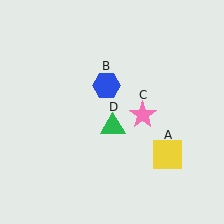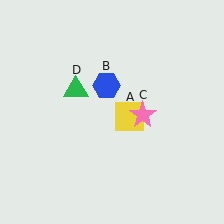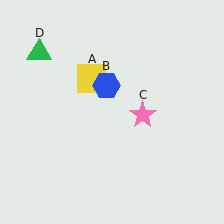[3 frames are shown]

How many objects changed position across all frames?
2 objects changed position: yellow square (object A), green triangle (object D).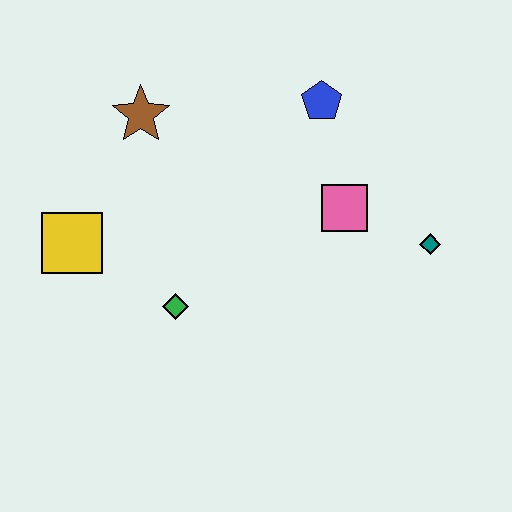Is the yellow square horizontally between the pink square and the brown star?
No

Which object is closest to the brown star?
The yellow square is closest to the brown star.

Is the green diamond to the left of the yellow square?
No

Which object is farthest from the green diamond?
The teal diamond is farthest from the green diamond.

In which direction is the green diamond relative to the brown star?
The green diamond is below the brown star.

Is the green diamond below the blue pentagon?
Yes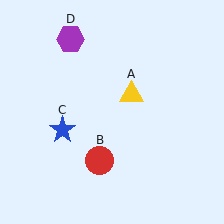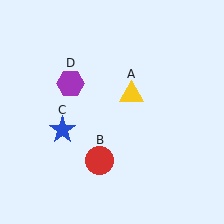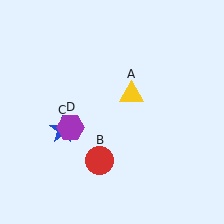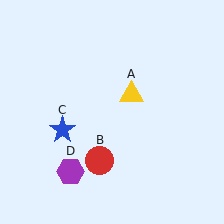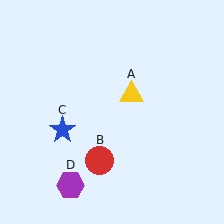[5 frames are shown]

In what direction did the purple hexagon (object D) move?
The purple hexagon (object D) moved down.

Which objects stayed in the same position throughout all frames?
Yellow triangle (object A) and red circle (object B) and blue star (object C) remained stationary.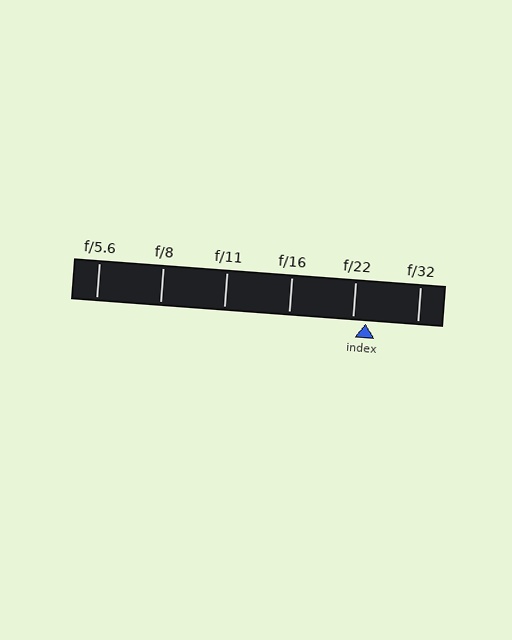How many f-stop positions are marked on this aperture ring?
There are 6 f-stop positions marked.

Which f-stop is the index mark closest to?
The index mark is closest to f/22.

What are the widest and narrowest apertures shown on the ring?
The widest aperture shown is f/5.6 and the narrowest is f/32.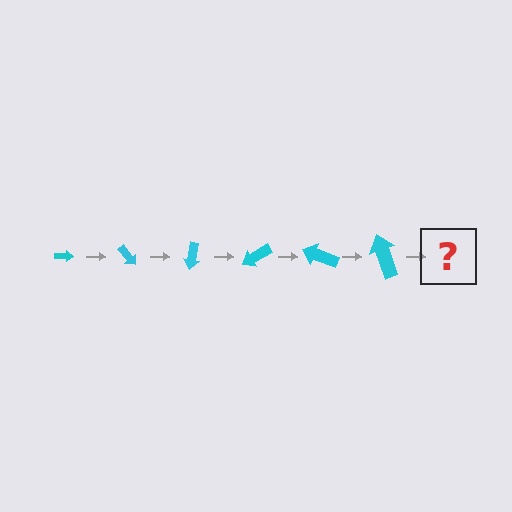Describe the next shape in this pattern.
It should be an arrow, larger than the previous one and rotated 300 degrees from the start.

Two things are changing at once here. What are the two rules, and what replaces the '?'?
The two rules are that the arrow grows larger each step and it rotates 50 degrees each step. The '?' should be an arrow, larger than the previous one and rotated 300 degrees from the start.